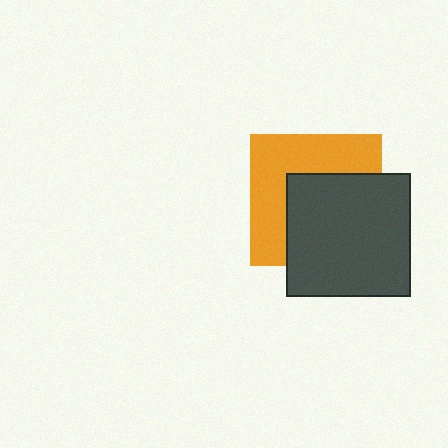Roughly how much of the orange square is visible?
About half of it is visible (roughly 49%).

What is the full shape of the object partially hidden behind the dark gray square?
The partially hidden object is an orange square.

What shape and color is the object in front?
The object in front is a dark gray square.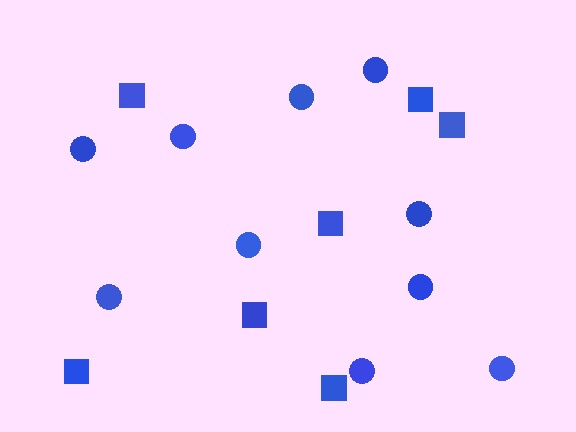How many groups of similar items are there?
There are 2 groups: one group of squares (7) and one group of circles (10).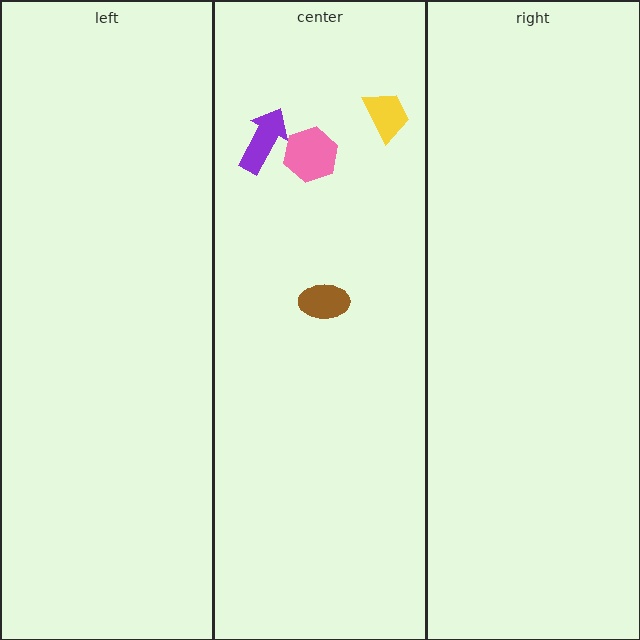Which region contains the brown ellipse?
The center region.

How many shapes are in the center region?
4.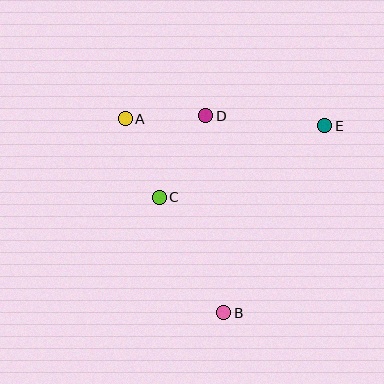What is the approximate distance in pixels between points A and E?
The distance between A and E is approximately 199 pixels.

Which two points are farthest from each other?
Points A and B are farthest from each other.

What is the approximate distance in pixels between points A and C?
The distance between A and C is approximately 86 pixels.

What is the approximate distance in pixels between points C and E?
The distance between C and E is approximately 181 pixels.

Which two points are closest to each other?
Points A and D are closest to each other.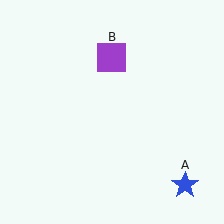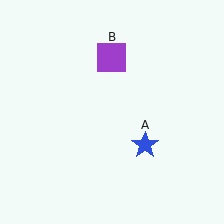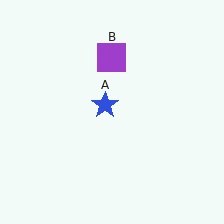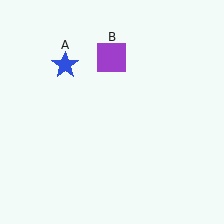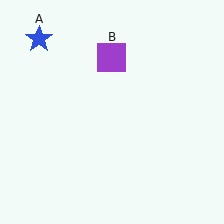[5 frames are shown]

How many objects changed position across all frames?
1 object changed position: blue star (object A).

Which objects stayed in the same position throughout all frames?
Purple square (object B) remained stationary.